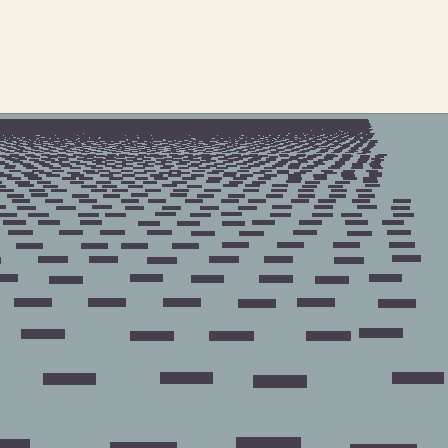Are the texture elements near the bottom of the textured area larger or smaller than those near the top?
Larger. Near the bottom, elements are closer to the viewer and appear at a bigger on-screen size.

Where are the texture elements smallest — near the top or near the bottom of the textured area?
Near the top.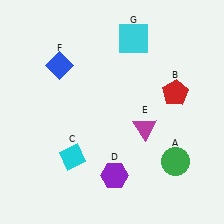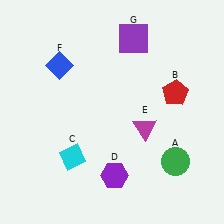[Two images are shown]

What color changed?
The square (G) changed from cyan in Image 1 to purple in Image 2.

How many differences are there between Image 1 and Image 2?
There is 1 difference between the two images.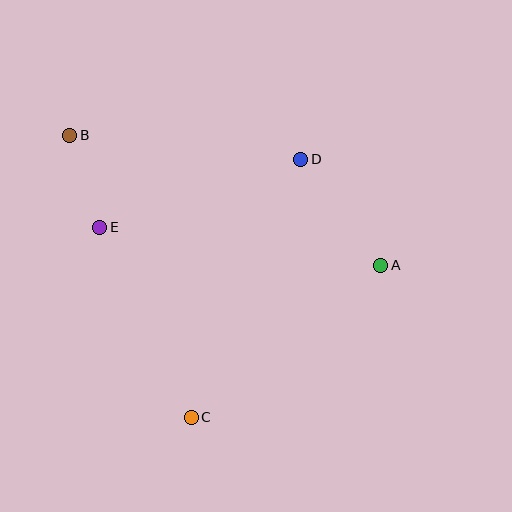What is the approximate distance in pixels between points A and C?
The distance between A and C is approximately 243 pixels.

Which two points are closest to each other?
Points B and E are closest to each other.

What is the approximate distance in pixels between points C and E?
The distance between C and E is approximately 211 pixels.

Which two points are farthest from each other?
Points A and B are farthest from each other.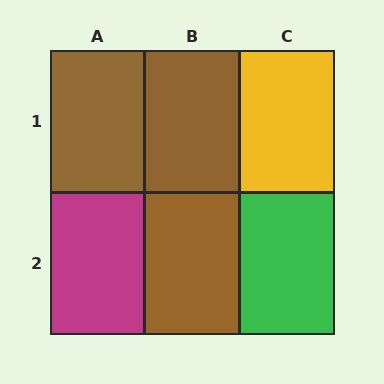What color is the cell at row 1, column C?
Yellow.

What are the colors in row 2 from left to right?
Magenta, brown, green.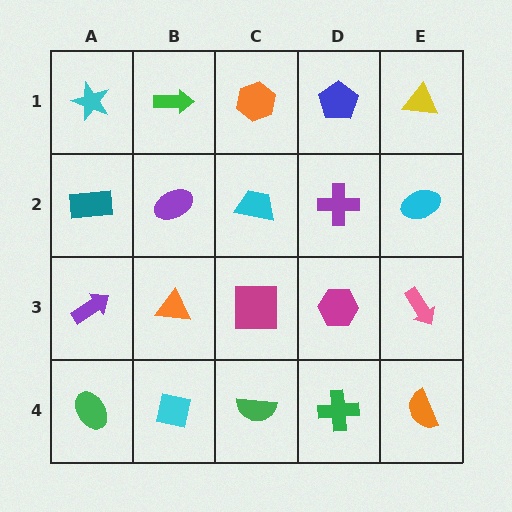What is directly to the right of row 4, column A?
A cyan square.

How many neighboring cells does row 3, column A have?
3.